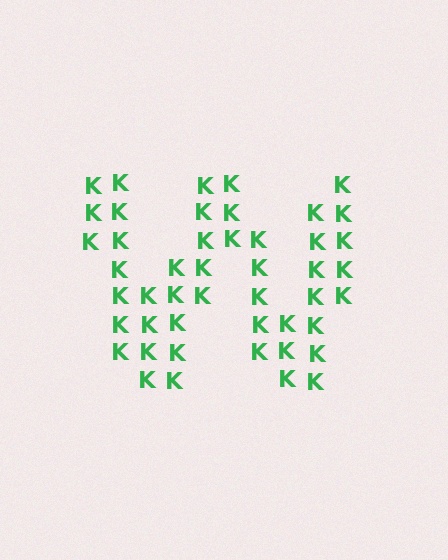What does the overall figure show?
The overall figure shows the letter W.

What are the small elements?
The small elements are letter K's.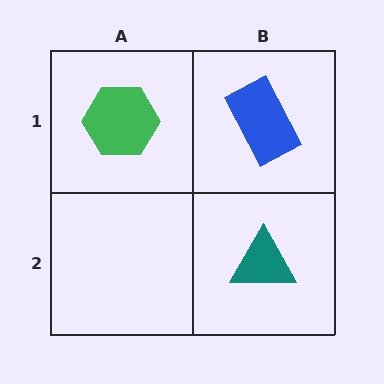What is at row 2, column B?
A teal triangle.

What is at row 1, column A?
A green hexagon.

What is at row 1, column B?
A blue rectangle.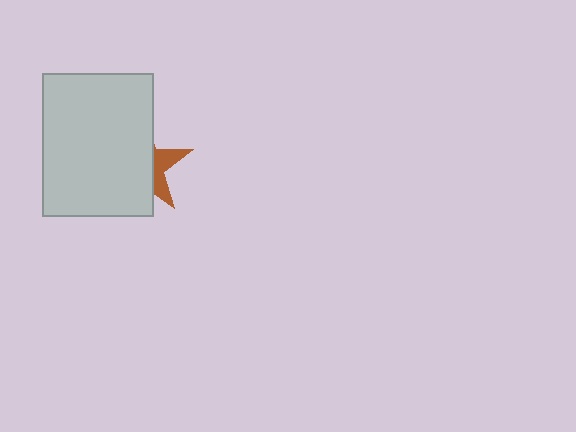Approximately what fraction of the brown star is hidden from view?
Roughly 69% of the brown star is hidden behind the light gray rectangle.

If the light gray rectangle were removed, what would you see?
You would see the complete brown star.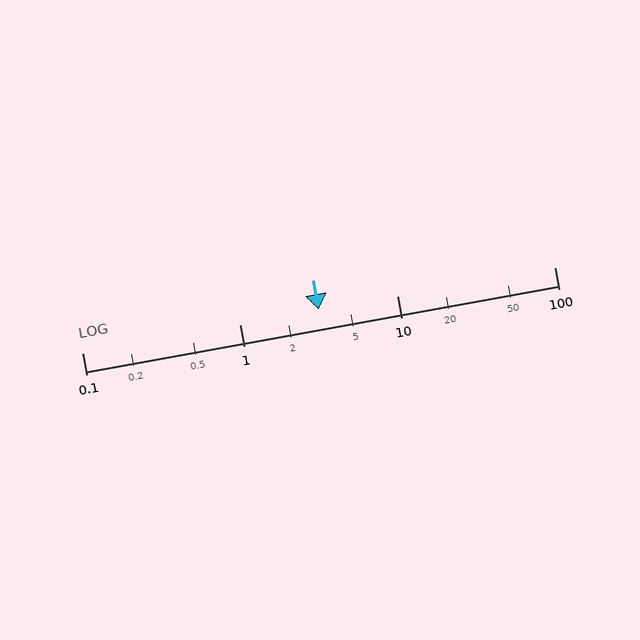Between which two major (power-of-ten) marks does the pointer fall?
The pointer is between 1 and 10.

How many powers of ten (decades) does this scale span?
The scale spans 3 decades, from 0.1 to 100.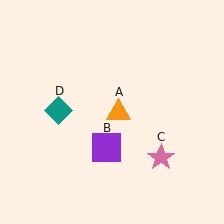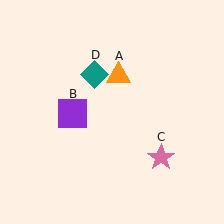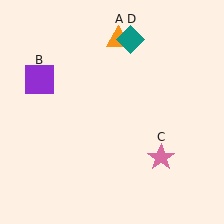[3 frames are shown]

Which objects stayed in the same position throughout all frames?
Pink star (object C) remained stationary.